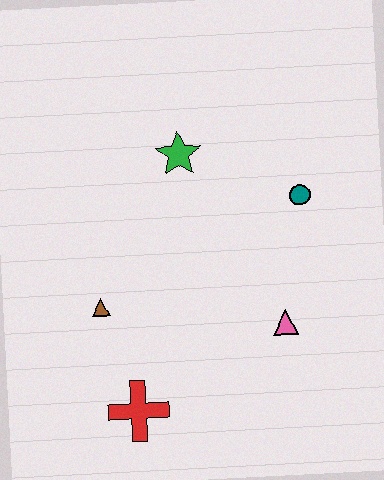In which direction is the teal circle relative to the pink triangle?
The teal circle is above the pink triangle.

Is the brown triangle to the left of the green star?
Yes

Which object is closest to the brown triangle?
The red cross is closest to the brown triangle.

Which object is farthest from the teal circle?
The red cross is farthest from the teal circle.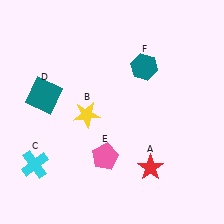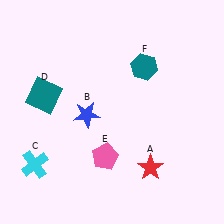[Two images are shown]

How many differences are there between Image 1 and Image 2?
There is 1 difference between the two images.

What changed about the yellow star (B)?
In Image 1, B is yellow. In Image 2, it changed to blue.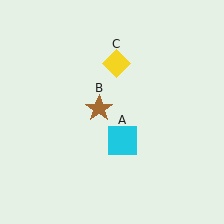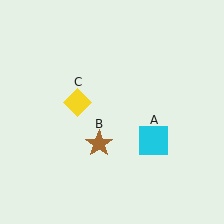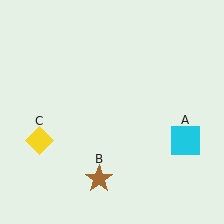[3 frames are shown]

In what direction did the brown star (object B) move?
The brown star (object B) moved down.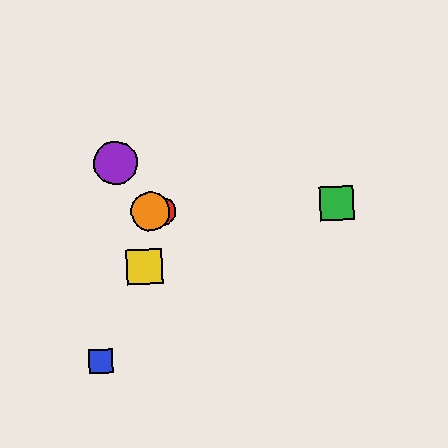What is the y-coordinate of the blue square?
The blue square is at y≈362.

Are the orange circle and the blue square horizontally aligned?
No, the orange circle is at y≈212 and the blue square is at y≈362.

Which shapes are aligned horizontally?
The red circle, the green square, the orange circle are aligned horizontally.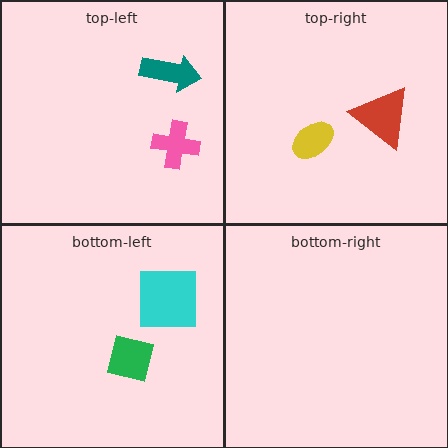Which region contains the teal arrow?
The top-left region.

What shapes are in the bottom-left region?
The green square, the cyan square.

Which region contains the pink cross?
The top-left region.